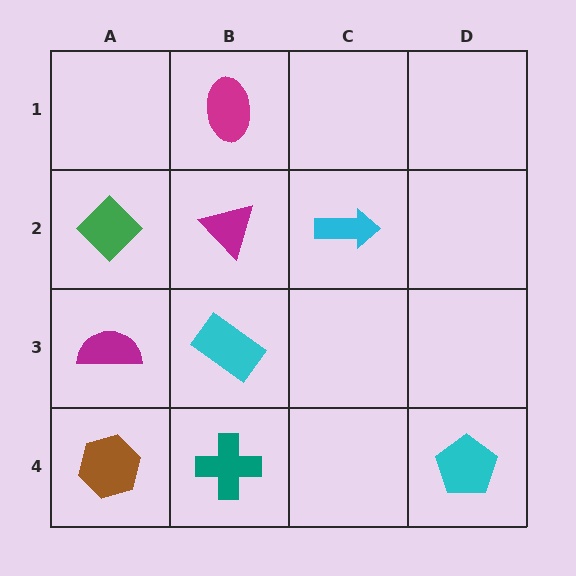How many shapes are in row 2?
3 shapes.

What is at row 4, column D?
A cyan pentagon.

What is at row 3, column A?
A magenta semicircle.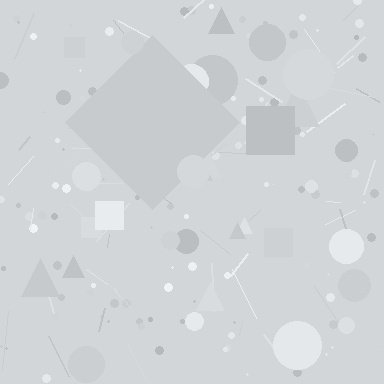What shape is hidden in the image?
A diamond is hidden in the image.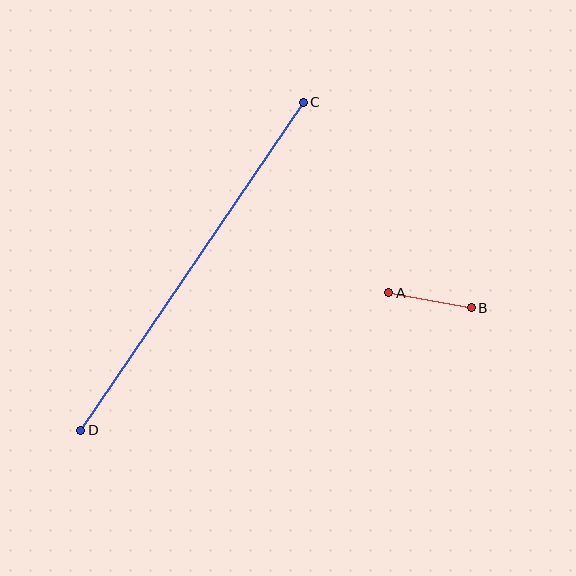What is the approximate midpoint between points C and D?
The midpoint is at approximately (192, 266) pixels.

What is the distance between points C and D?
The distance is approximately 396 pixels.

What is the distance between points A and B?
The distance is approximately 84 pixels.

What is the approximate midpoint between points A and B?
The midpoint is at approximately (430, 300) pixels.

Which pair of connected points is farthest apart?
Points C and D are farthest apart.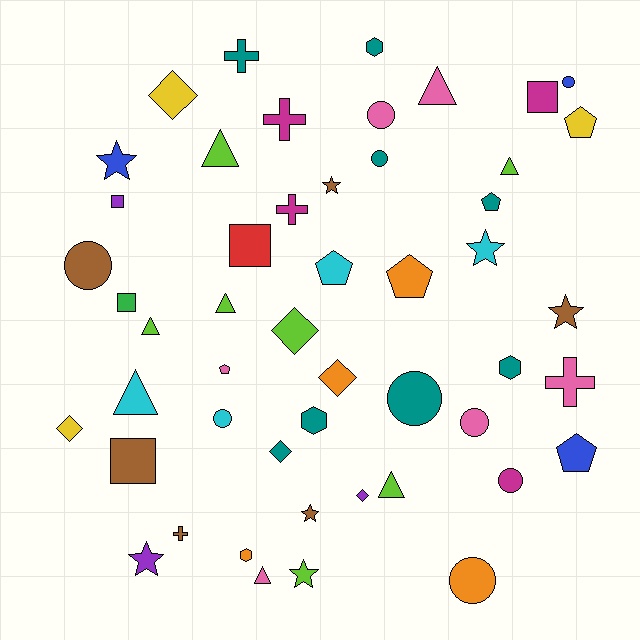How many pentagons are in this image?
There are 6 pentagons.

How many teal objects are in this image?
There are 8 teal objects.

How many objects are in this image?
There are 50 objects.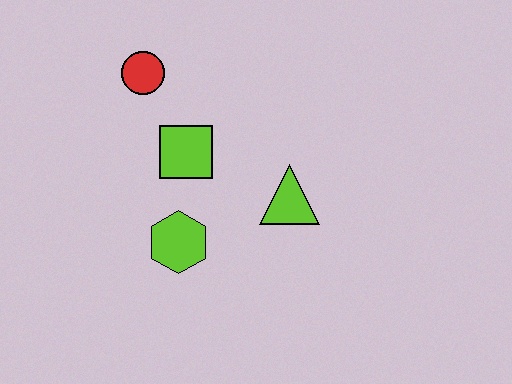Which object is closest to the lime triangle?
The lime square is closest to the lime triangle.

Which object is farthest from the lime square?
The lime triangle is farthest from the lime square.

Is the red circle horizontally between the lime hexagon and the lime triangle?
No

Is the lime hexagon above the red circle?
No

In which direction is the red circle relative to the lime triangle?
The red circle is to the left of the lime triangle.